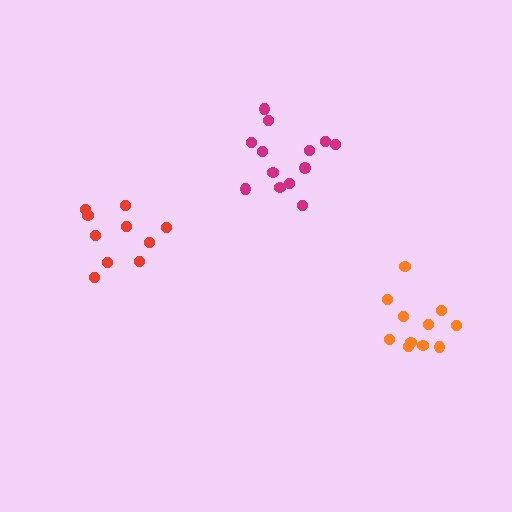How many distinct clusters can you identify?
There are 3 distinct clusters.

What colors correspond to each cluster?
The clusters are colored: orange, red, magenta.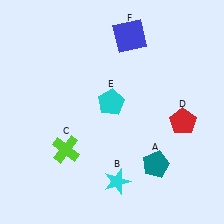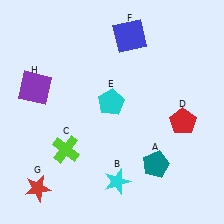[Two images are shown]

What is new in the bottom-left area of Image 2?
A red star (G) was added in the bottom-left area of Image 2.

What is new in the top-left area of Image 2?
A purple square (H) was added in the top-left area of Image 2.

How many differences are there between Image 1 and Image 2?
There are 2 differences between the two images.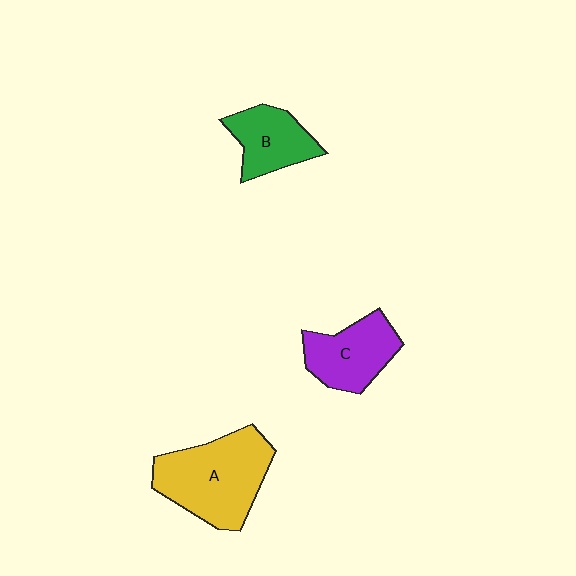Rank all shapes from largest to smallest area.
From largest to smallest: A (yellow), C (purple), B (green).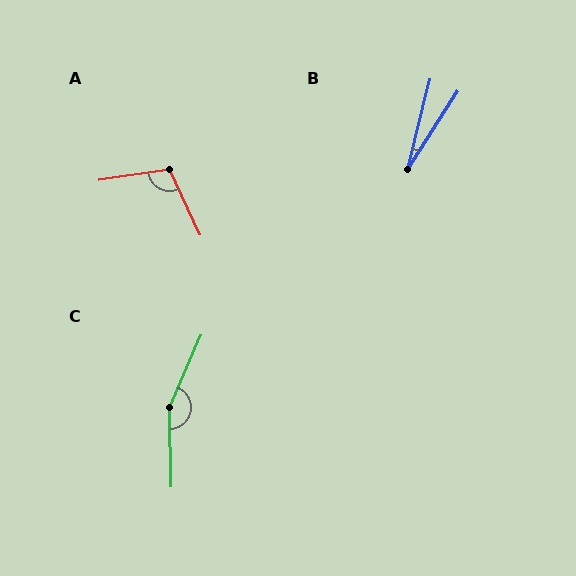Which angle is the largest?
C, at approximately 156 degrees.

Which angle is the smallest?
B, at approximately 19 degrees.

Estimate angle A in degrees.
Approximately 107 degrees.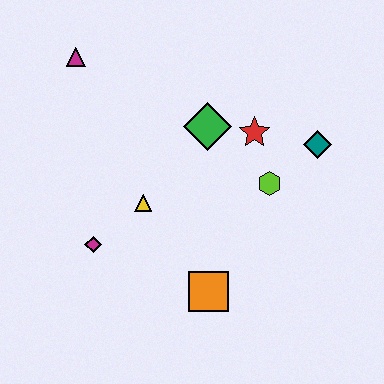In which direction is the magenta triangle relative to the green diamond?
The magenta triangle is to the left of the green diamond.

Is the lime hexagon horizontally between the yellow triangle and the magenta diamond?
No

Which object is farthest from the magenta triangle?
The orange square is farthest from the magenta triangle.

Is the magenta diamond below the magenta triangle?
Yes